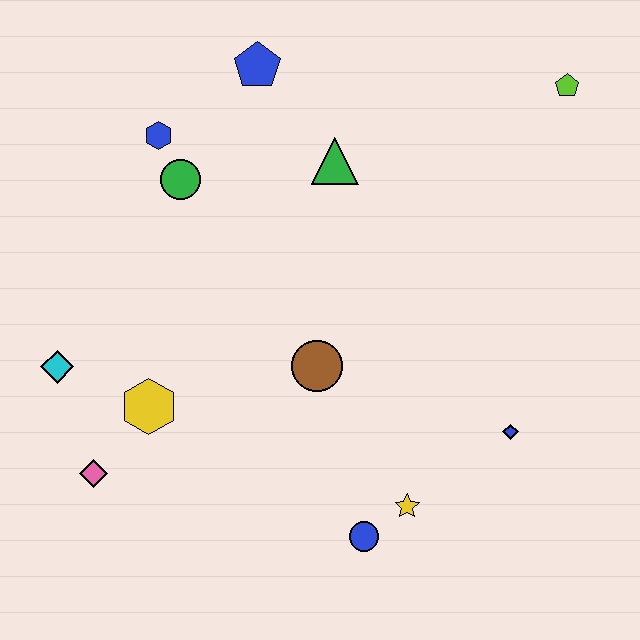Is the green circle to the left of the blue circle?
Yes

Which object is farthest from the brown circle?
The lime pentagon is farthest from the brown circle.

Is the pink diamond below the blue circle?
No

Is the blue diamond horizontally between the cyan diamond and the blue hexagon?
No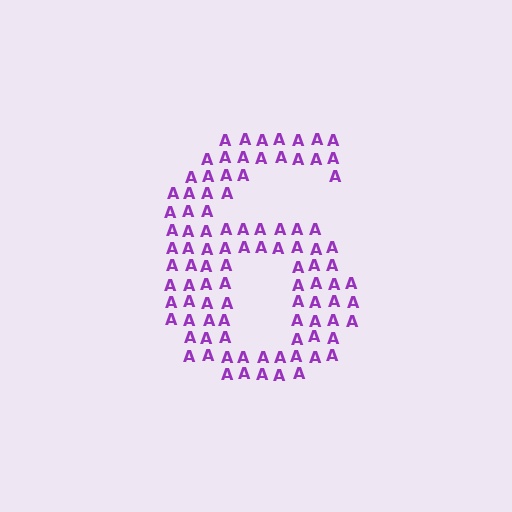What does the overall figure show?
The overall figure shows the digit 6.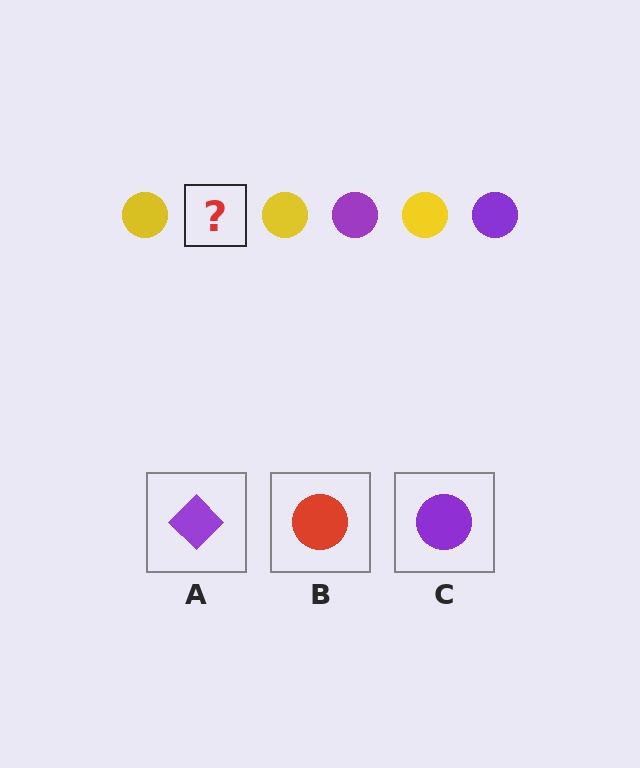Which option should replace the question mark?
Option C.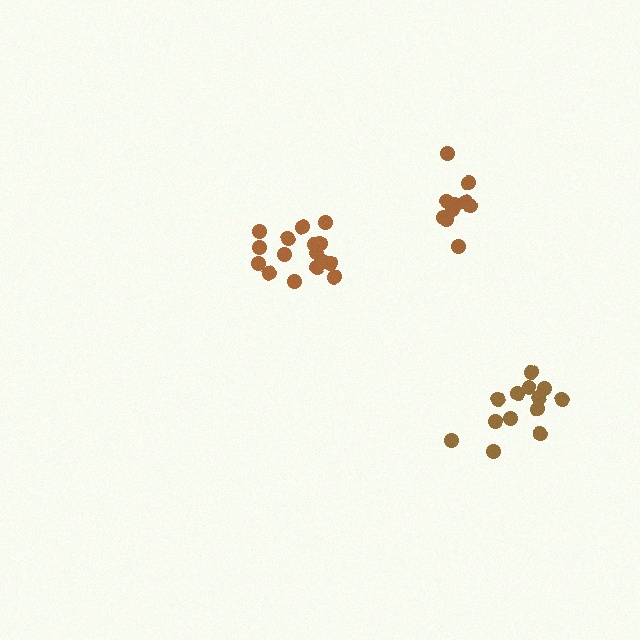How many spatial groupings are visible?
There are 3 spatial groupings.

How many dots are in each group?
Group 1: 10 dots, Group 2: 13 dots, Group 3: 16 dots (39 total).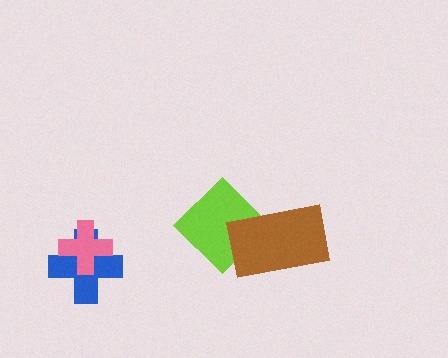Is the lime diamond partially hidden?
Yes, it is partially covered by another shape.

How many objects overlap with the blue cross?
1 object overlaps with the blue cross.